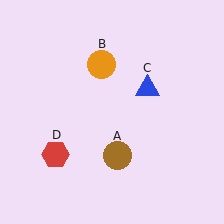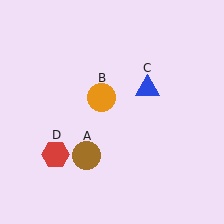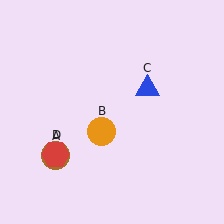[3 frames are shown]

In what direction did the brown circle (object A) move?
The brown circle (object A) moved left.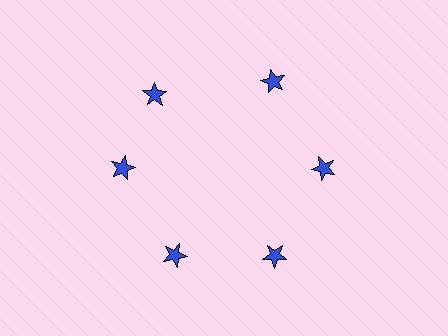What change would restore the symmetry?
The symmetry would be restored by rotating it back into even spacing with its neighbors so that all 6 stars sit at equal angles and equal distance from the center.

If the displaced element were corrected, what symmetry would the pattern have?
It would have 6-fold rotational symmetry — the pattern would map onto itself every 60 degrees.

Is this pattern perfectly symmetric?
No. The 6 blue stars are arranged in a ring, but one element near the 11 o'clock position is rotated out of alignment along the ring, breaking the 6-fold rotational symmetry.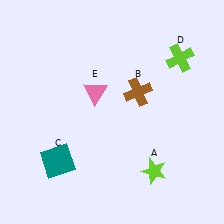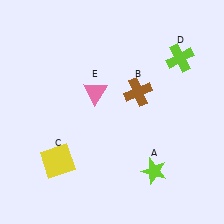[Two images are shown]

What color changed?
The square (C) changed from teal in Image 1 to yellow in Image 2.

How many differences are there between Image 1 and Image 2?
There is 1 difference between the two images.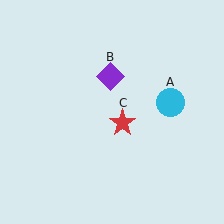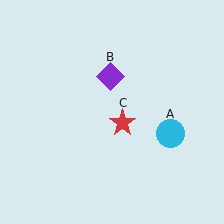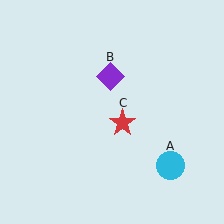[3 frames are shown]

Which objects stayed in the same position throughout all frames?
Purple diamond (object B) and red star (object C) remained stationary.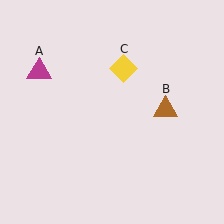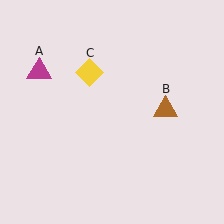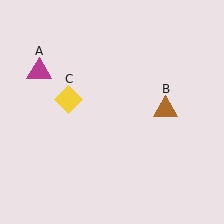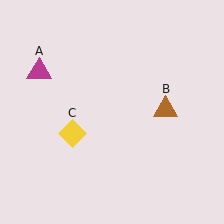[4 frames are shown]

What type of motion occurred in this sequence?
The yellow diamond (object C) rotated counterclockwise around the center of the scene.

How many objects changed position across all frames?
1 object changed position: yellow diamond (object C).